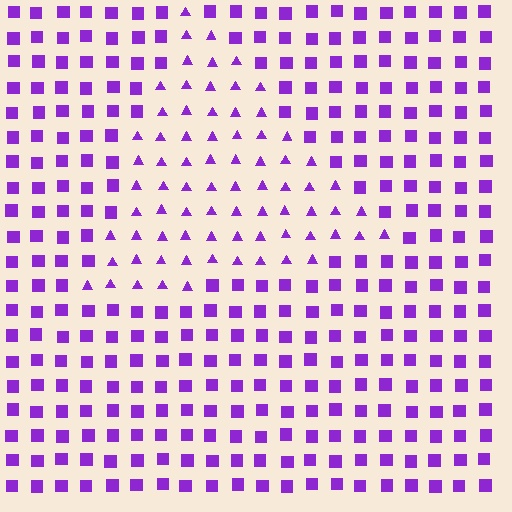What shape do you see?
I see a triangle.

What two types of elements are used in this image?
The image uses triangles inside the triangle region and squares outside it.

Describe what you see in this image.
The image is filled with small purple elements arranged in a uniform grid. A triangle-shaped region contains triangles, while the surrounding area contains squares. The boundary is defined purely by the change in element shape.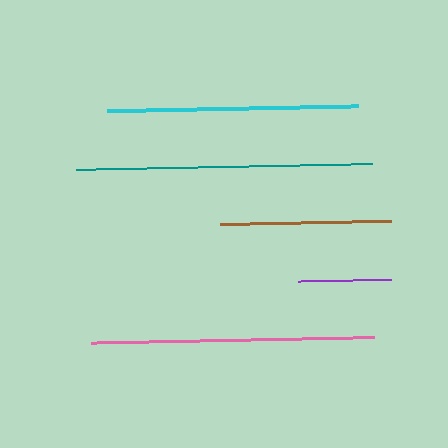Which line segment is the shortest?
The purple line is the shortest at approximately 92 pixels.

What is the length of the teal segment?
The teal segment is approximately 296 pixels long.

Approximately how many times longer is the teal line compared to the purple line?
The teal line is approximately 3.2 times the length of the purple line.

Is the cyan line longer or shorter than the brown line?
The cyan line is longer than the brown line.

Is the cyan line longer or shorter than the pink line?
The pink line is longer than the cyan line.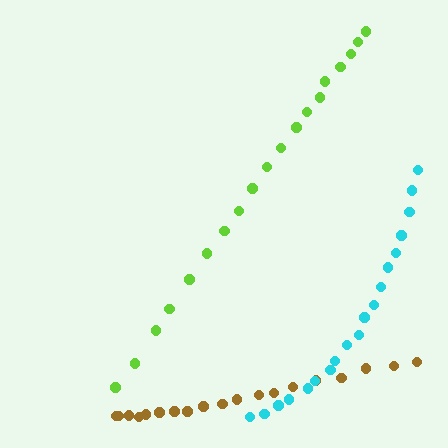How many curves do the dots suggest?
There are 3 distinct paths.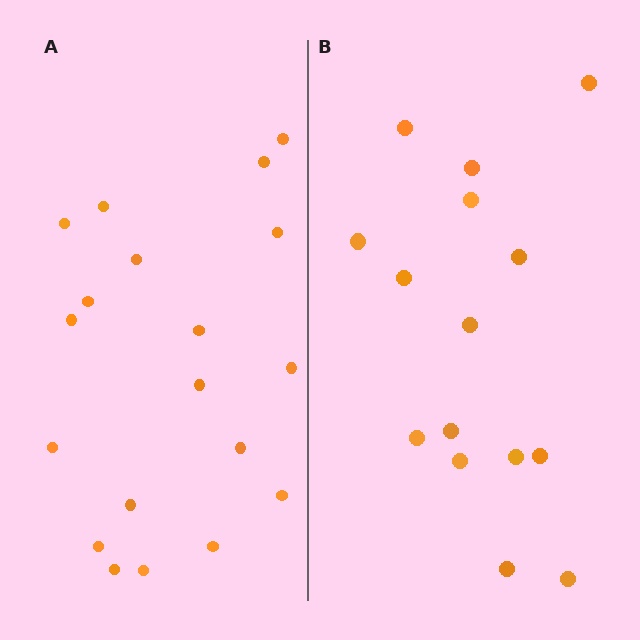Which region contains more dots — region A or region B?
Region A (the left region) has more dots.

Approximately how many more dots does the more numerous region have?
Region A has about 4 more dots than region B.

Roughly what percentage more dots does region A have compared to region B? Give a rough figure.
About 25% more.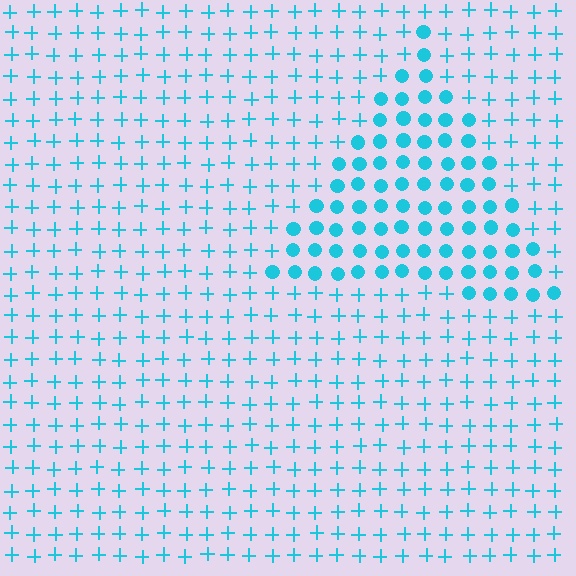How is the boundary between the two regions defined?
The boundary is defined by a change in element shape: circles inside vs. plus signs outside. All elements share the same color and spacing.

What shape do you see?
I see a triangle.